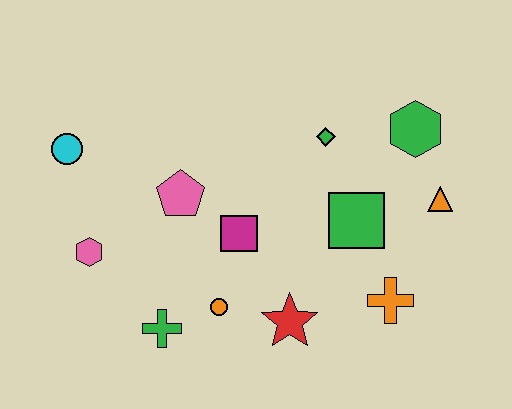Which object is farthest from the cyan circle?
The orange triangle is farthest from the cyan circle.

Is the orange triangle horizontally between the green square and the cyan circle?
No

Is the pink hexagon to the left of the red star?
Yes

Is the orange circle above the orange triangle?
No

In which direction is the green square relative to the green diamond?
The green square is below the green diamond.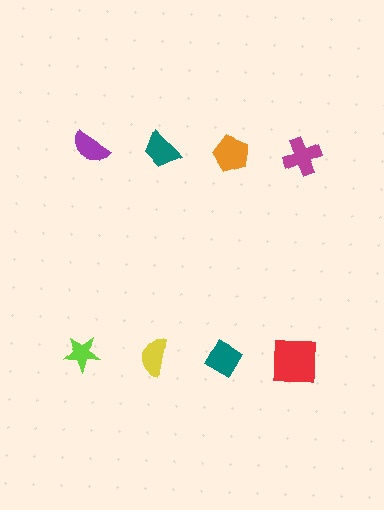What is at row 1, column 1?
A purple semicircle.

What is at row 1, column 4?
A magenta cross.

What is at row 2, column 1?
A lime star.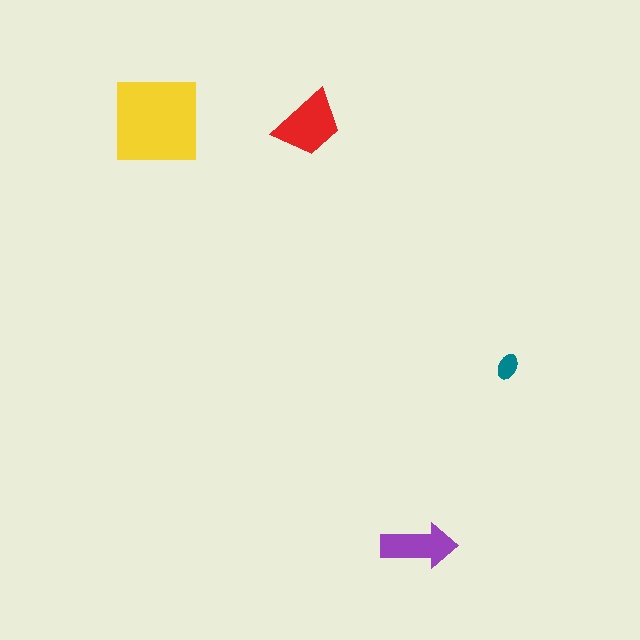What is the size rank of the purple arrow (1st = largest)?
3rd.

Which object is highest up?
The yellow square is topmost.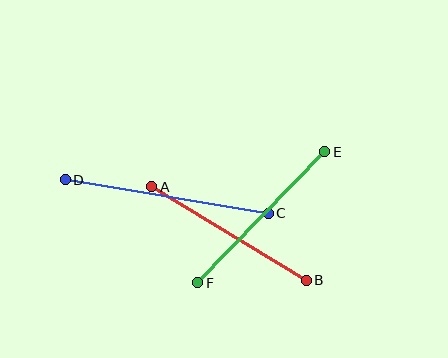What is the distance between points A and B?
The distance is approximately 181 pixels.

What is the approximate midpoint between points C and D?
The midpoint is at approximately (167, 197) pixels.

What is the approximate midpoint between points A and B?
The midpoint is at approximately (229, 233) pixels.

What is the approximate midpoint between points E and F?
The midpoint is at approximately (261, 217) pixels.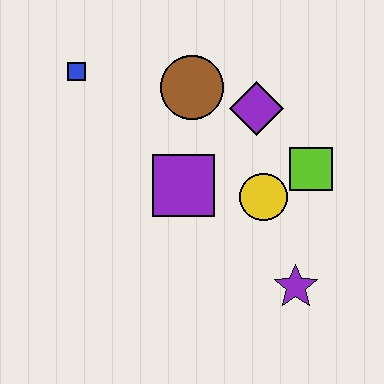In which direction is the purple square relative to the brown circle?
The purple square is below the brown circle.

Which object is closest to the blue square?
The brown circle is closest to the blue square.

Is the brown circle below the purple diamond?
No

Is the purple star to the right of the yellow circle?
Yes